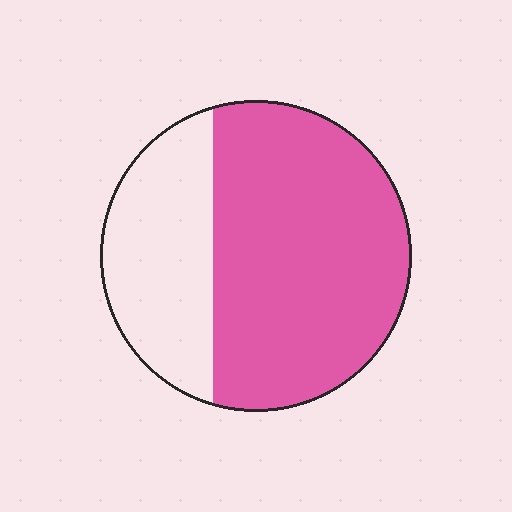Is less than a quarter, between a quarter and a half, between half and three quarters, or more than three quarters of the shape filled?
Between half and three quarters.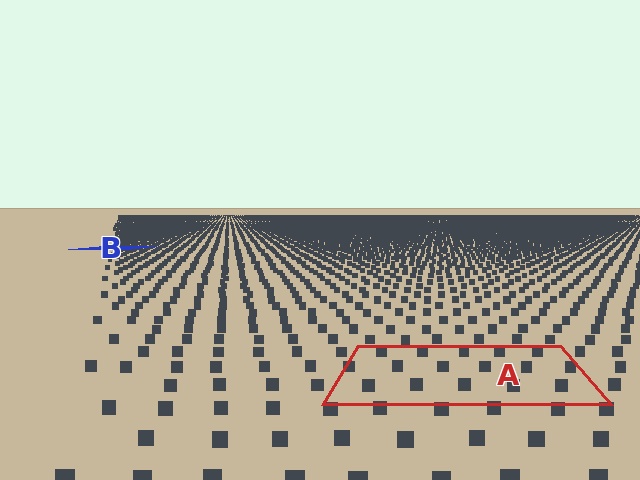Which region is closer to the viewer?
Region A is closer. The texture elements there are larger and more spread out.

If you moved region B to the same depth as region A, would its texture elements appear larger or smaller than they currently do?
They would appear larger. At a closer depth, the same texture elements are projected at a bigger on-screen size.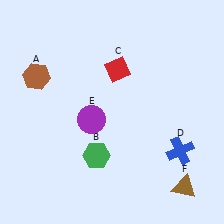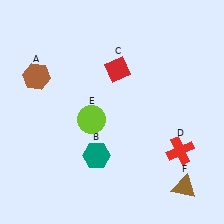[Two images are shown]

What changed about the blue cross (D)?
In Image 1, D is blue. In Image 2, it changed to red.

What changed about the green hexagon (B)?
In Image 1, B is green. In Image 2, it changed to teal.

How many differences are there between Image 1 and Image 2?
There are 3 differences between the two images.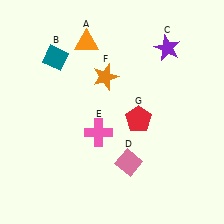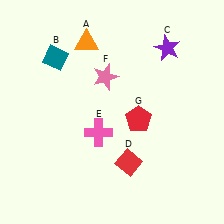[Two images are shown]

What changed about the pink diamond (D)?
In Image 1, D is pink. In Image 2, it changed to red.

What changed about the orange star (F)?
In Image 1, F is orange. In Image 2, it changed to pink.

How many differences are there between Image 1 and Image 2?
There are 2 differences between the two images.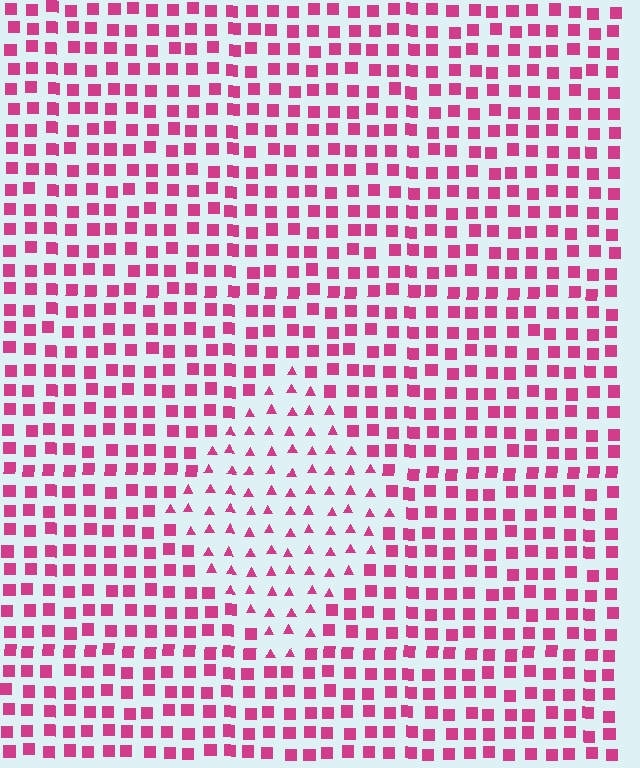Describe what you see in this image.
The image is filled with small magenta elements arranged in a uniform grid. A diamond-shaped region contains triangles, while the surrounding area contains squares. The boundary is defined purely by the change in element shape.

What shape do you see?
I see a diamond.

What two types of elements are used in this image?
The image uses triangles inside the diamond region and squares outside it.